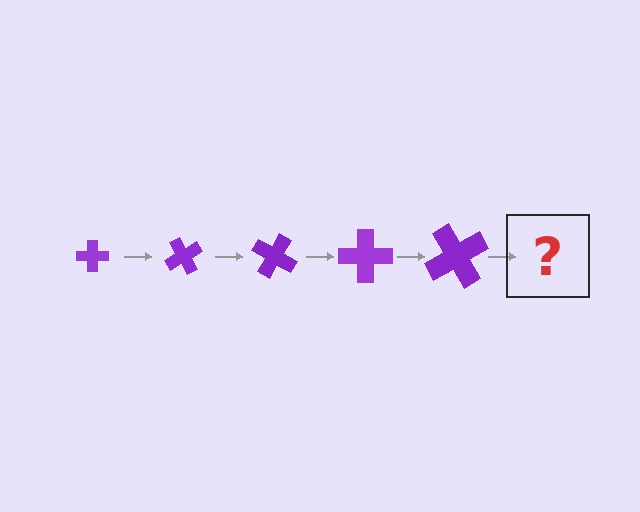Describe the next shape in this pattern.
It should be a cross, larger than the previous one and rotated 300 degrees from the start.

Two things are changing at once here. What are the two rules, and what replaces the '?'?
The two rules are that the cross grows larger each step and it rotates 60 degrees each step. The '?' should be a cross, larger than the previous one and rotated 300 degrees from the start.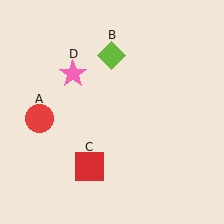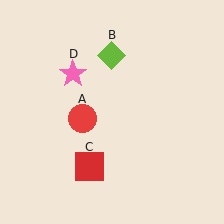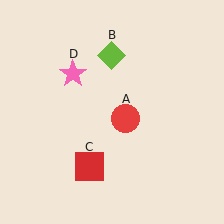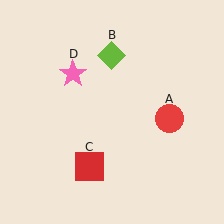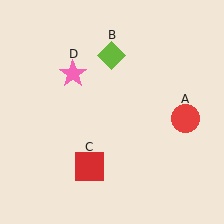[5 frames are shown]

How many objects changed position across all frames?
1 object changed position: red circle (object A).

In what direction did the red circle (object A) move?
The red circle (object A) moved right.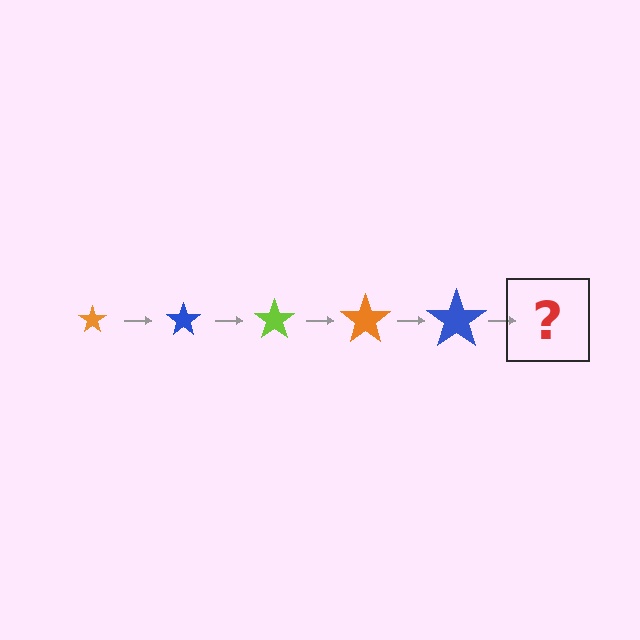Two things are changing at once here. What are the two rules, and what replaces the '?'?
The two rules are that the star grows larger each step and the color cycles through orange, blue, and lime. The '?' should be a lime star, larger than the previous one.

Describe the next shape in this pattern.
It should be a lime star, larger than the previous one.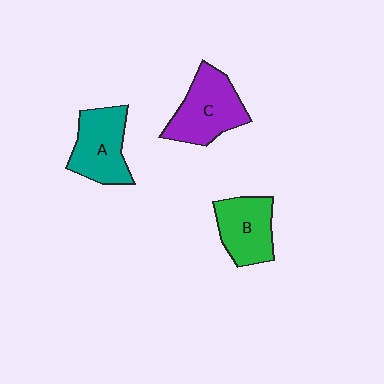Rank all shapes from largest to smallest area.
From largest to smallest: C (purple), A (teal), B (green).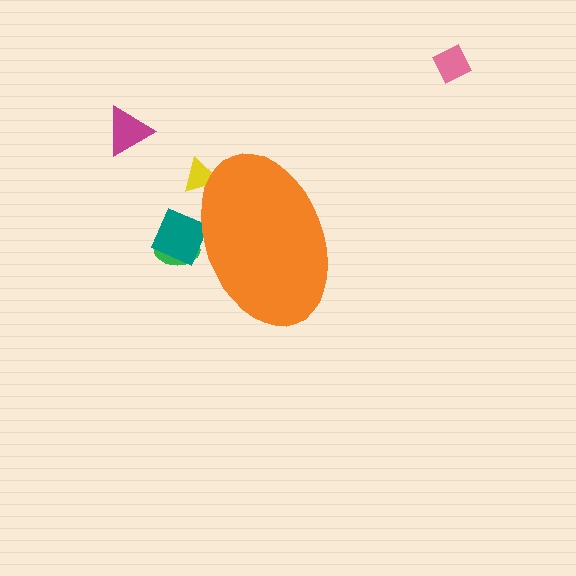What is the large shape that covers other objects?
An orange ellipse.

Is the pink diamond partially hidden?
No, the pink diamond is fully visible.